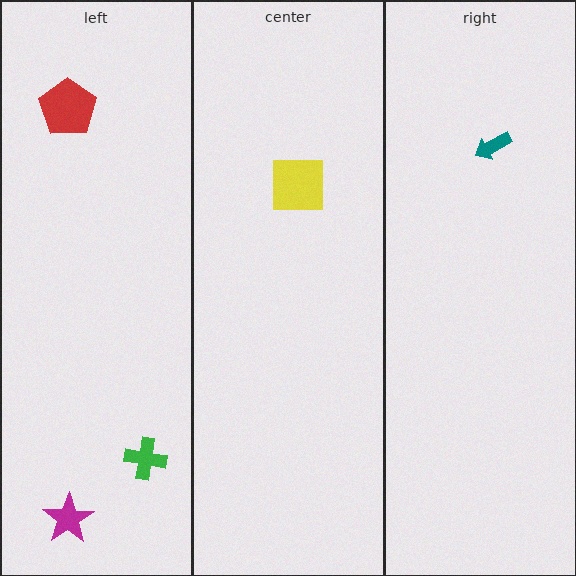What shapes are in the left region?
The green cross, the magenta star, the red pentagon.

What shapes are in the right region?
The teal arrow.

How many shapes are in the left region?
3.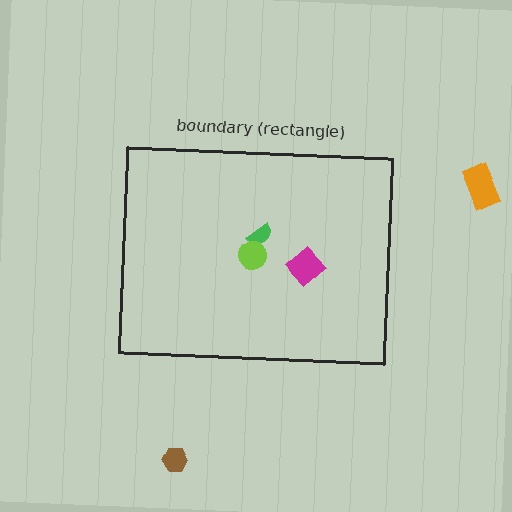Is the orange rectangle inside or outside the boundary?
Outside.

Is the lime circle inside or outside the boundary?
Inside.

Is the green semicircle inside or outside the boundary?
Inside.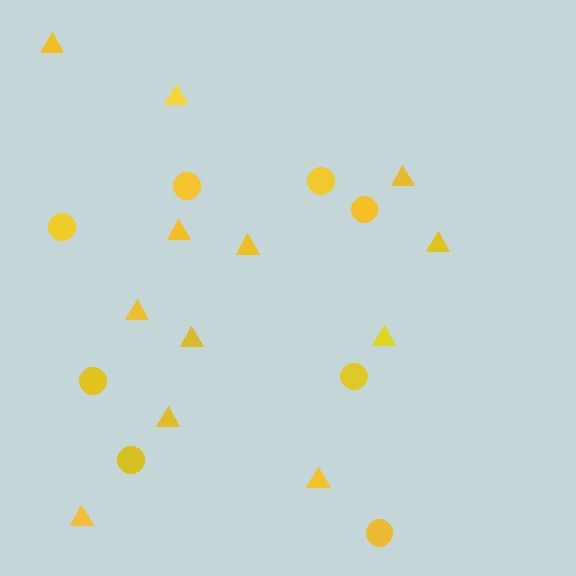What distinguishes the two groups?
There are 2 groups: one group of triangles (12) and one group of circles (8).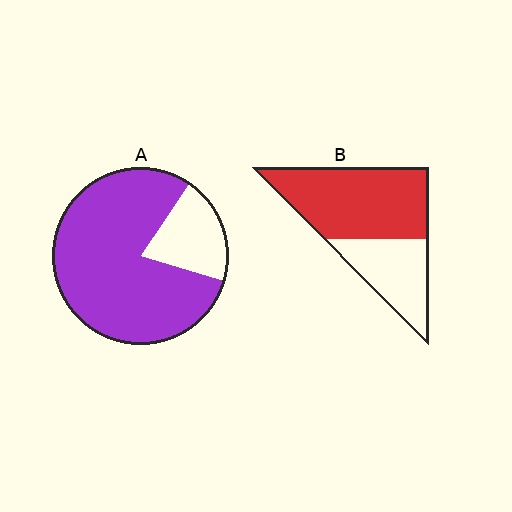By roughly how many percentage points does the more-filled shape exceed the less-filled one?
By roughly 15 percentage points (A over B).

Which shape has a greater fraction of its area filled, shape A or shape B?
Shape A.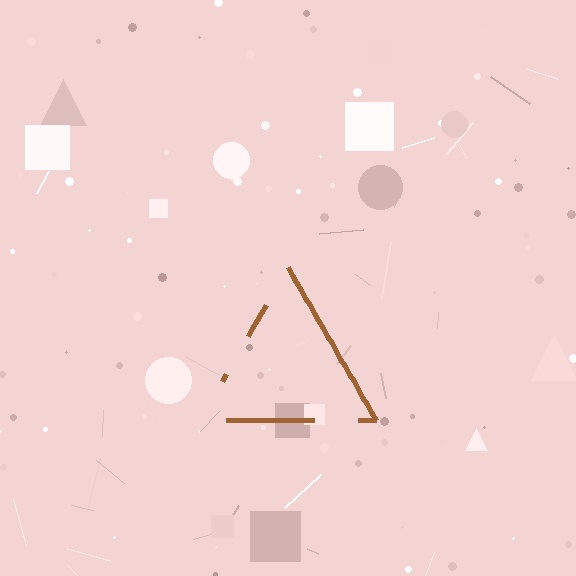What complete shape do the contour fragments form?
The contour fragments form a triangle.